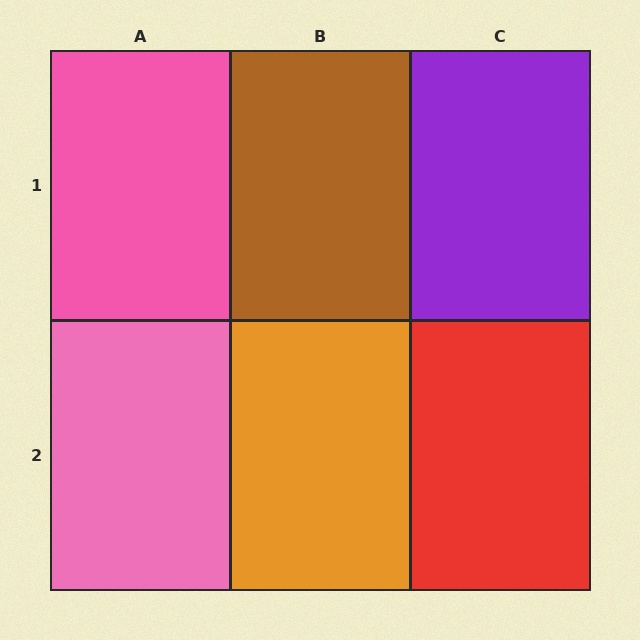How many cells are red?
1 cell is red.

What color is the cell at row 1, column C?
Purple.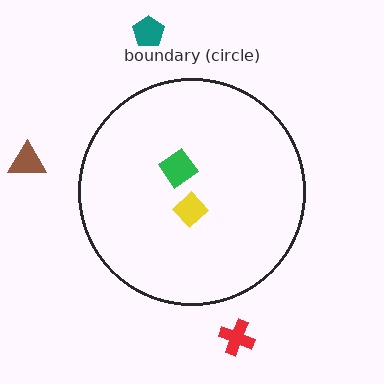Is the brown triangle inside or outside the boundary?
Outside.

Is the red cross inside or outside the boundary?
Outside.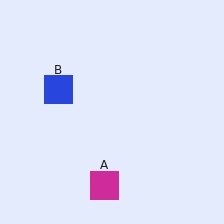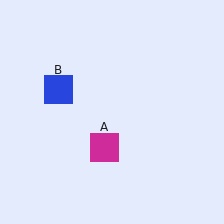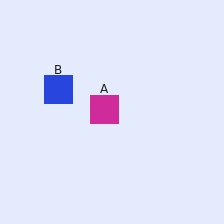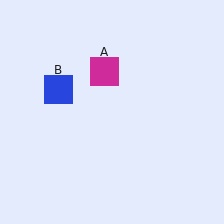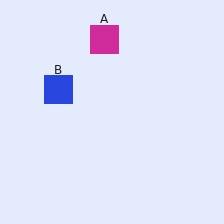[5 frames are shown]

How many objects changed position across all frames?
1 object changed position: magenta square (object A).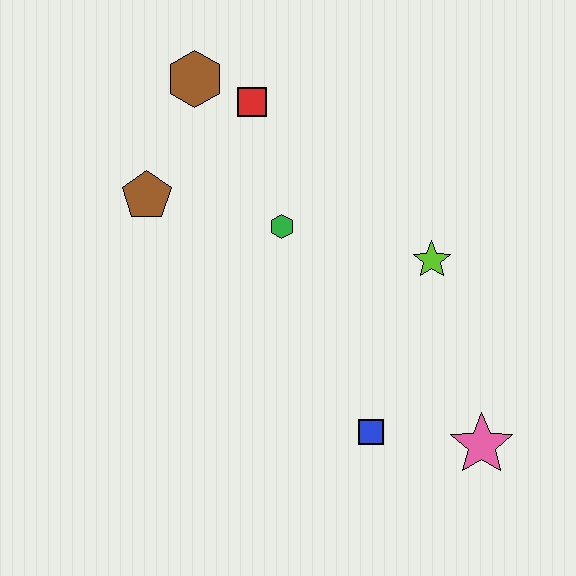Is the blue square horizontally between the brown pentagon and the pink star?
Yes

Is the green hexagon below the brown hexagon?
Yes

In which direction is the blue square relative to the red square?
The blue square is below the red square.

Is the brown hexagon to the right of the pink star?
No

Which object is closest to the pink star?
The blue square is closest to the pink star.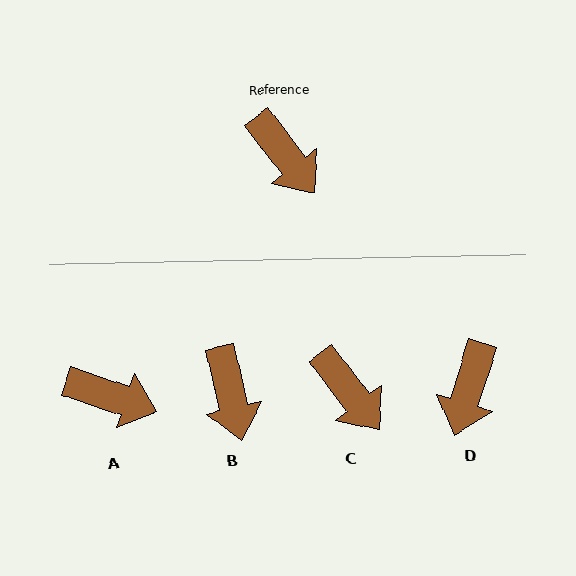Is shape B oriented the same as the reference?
No, it is off by about 25 degrees.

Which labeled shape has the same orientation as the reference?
C.